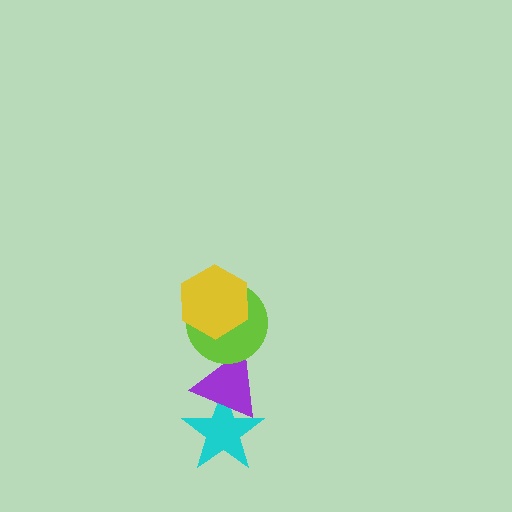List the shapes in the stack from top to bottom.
From top to bottom: the yellow hexagon, the lime circle, the purple triangle, the cyan star.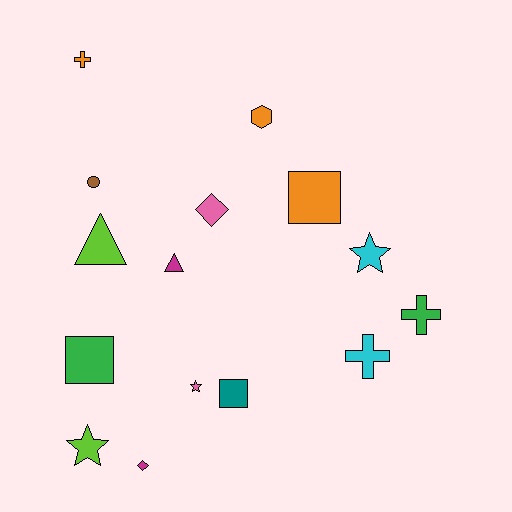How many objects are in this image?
There are 15 objects.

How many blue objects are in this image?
There are no blue objects.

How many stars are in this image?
There are 3 stars.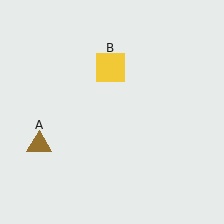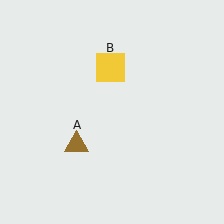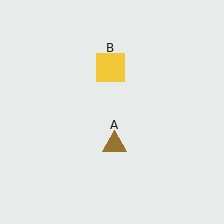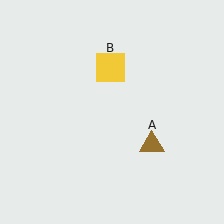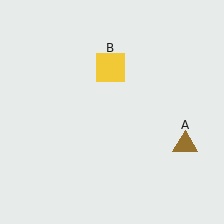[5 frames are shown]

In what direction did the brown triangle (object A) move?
The brown triangle (object A) moved right.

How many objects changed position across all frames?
1 object changed position: brown triangle (object A).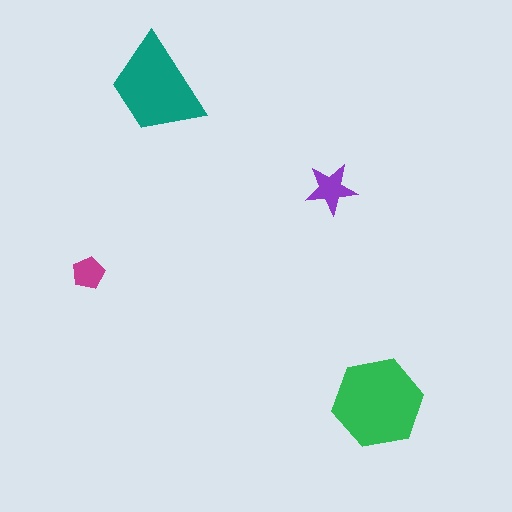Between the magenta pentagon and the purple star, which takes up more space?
The purple star.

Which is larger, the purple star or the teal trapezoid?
The teal trapezoid.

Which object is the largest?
The green hexagon.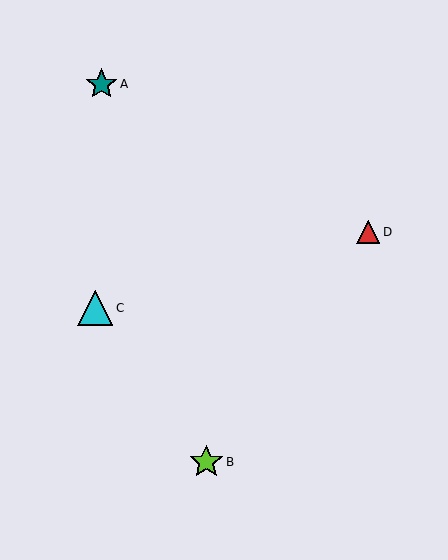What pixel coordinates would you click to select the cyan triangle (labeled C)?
Click at (95, 308) to select the cyan triangle C.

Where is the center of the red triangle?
The center of the red triangle is at (368, 232).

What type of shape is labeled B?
Shape B is a lime star.